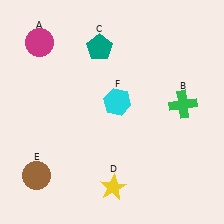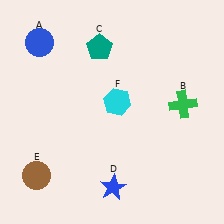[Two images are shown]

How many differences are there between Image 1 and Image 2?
There are 2 differences between the two images.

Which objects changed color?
A changed from magenta to blue. D changed from yellow to blue.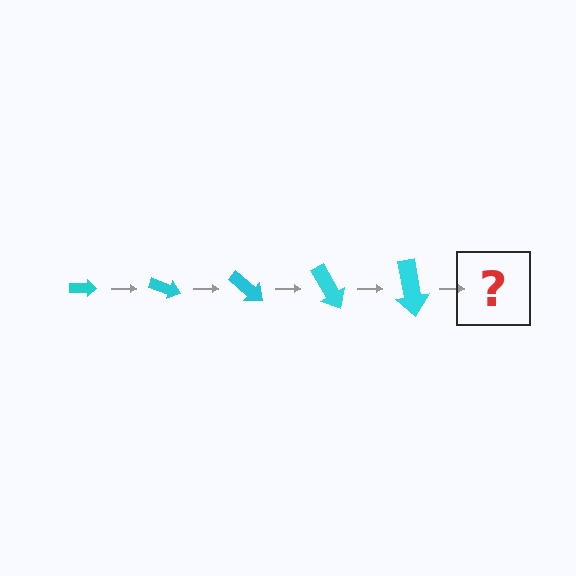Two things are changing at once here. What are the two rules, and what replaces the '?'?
The two rules are that the arrow grows larger each step and it rotates 20 degrees each step. The '?' should be an arrow, larger than the previous one and rotated 100 degrees from the start.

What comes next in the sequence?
The next element should be an arrow, larger than the previous one and rotated 100 degrees from the start.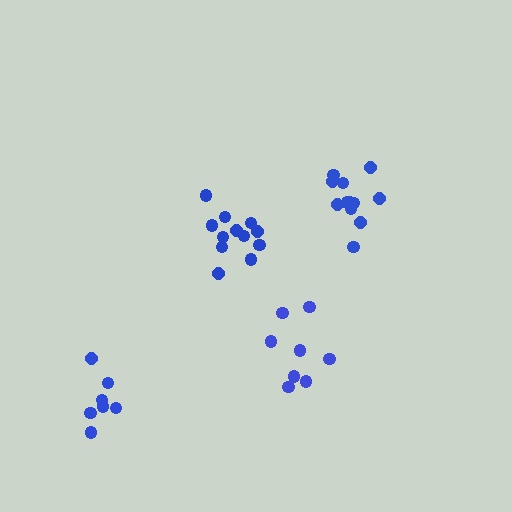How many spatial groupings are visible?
There are 4 spatial groupings.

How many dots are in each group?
Group 1: 7 dots, Group 2: 12 dots, Group 3: 8 dots, Group 4: 12 dots (39 total).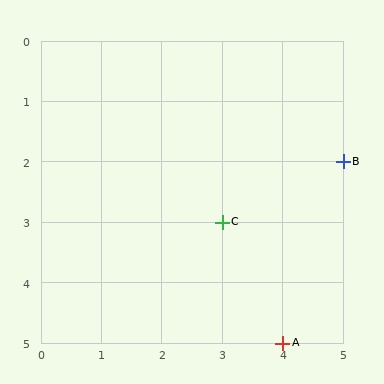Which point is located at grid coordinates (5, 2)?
Point B is at (5, 2).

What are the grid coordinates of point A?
Point A is at grid coordinates (4, 5).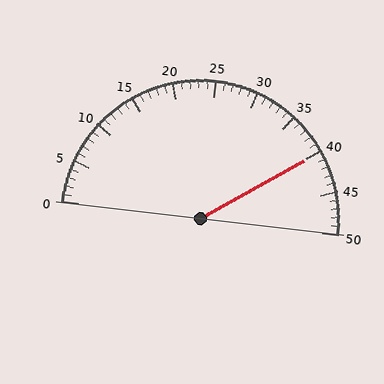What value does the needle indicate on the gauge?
The needle indicates approximately 40.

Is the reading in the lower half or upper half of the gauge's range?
The reading is in the upper half of the range (0 to 50).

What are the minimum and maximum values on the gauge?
The gauge ranges from 0 to 50.